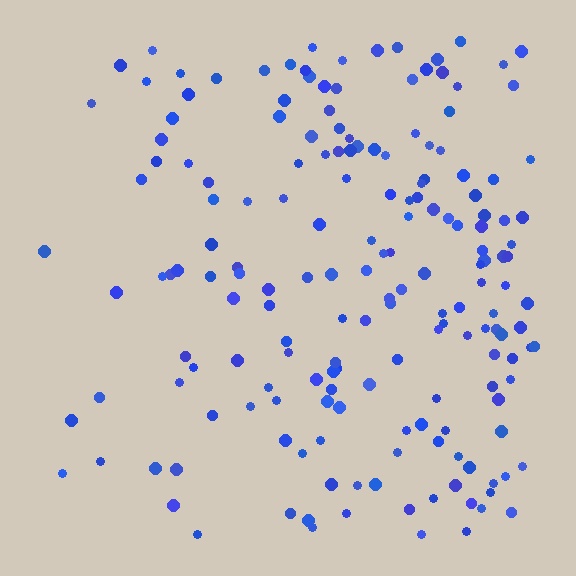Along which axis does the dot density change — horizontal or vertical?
Horizontal.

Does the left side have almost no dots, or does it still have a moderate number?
Still a moderate number, just noticeably fewer than the right.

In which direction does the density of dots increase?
From left to right, with the right side densest.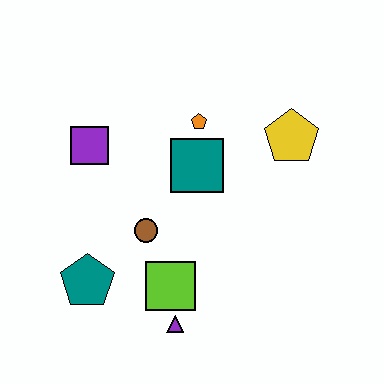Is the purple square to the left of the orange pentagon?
Yes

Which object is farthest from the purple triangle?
The yellow pentagon is farthest from the purple triangle.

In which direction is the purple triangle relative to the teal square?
The purple triangle is below the teal square.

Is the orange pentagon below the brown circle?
No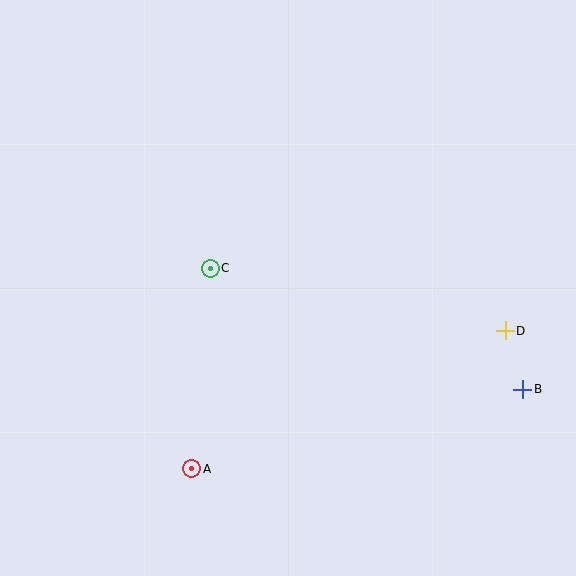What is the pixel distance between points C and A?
The distance between C and A is 201 pixels.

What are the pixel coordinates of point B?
Point B is at (523, 389).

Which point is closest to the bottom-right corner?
Point B is closest to the bottom-right corner.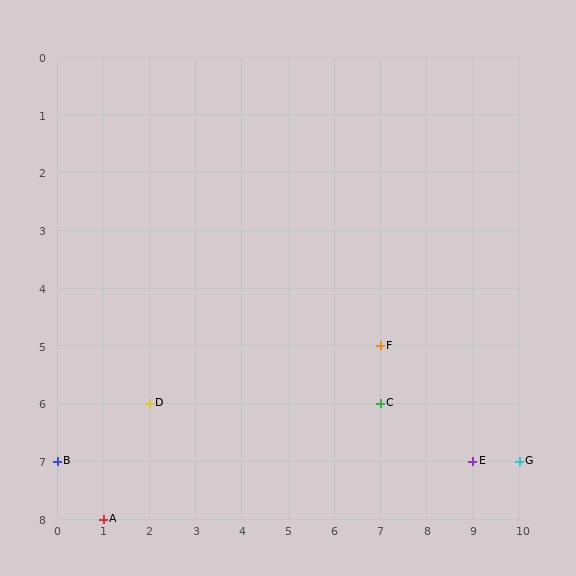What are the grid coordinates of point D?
Point D is at grid coordinates (2, 6).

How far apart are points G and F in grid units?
Points G and F are 3 columns and 2 rows apart (about 3.6 grid units diagonally).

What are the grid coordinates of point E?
Point E is at grid coordinates (9, 7).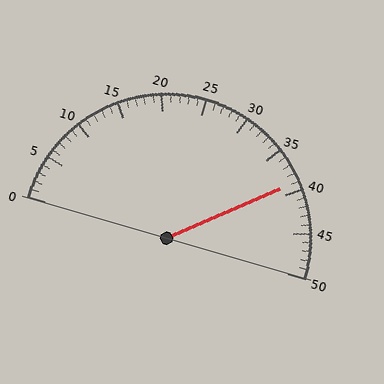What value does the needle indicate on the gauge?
The needle indicates approximately 39.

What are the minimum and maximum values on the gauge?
The gauge ranges from 0 to 50.